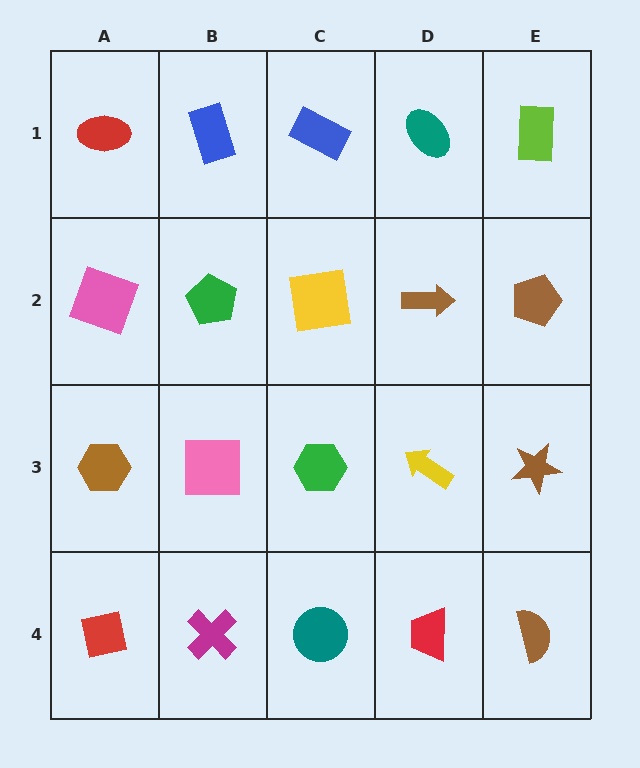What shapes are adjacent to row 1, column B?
A green pentagon (row 2, column B), a red ellipse (row 1, column A), a blue rectangle (row 1, column C).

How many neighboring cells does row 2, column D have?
4.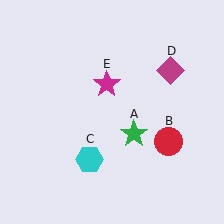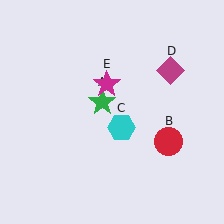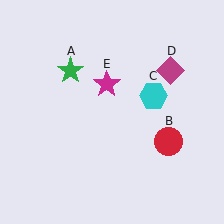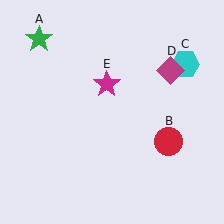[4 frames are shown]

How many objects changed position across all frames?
2 objects changed position: green star (object A), cyan hexagon (object C).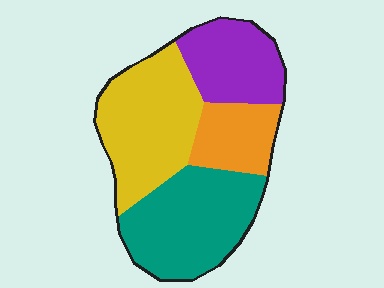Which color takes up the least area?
Orange, at roughly 15%.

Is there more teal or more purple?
Teal.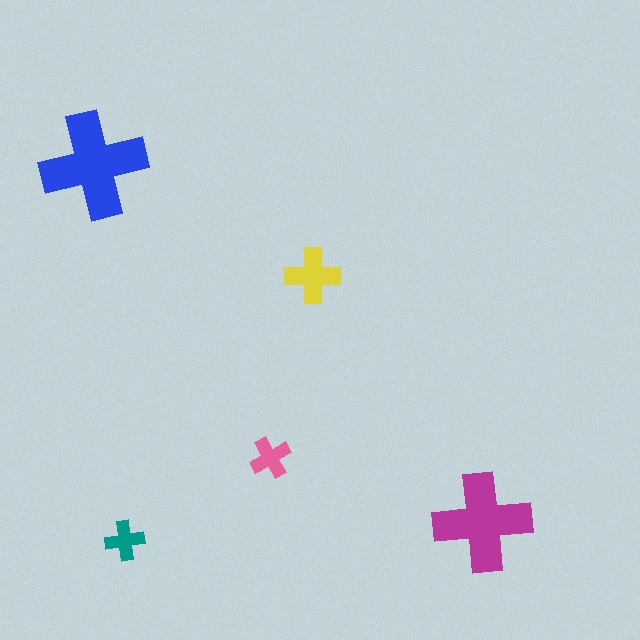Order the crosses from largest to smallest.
the blue one, the magenta one, the yellow one, the pink one, the teal one.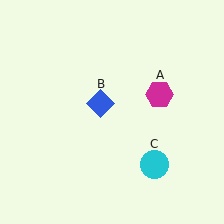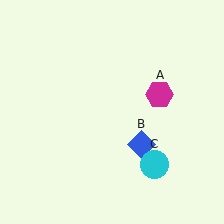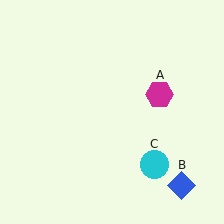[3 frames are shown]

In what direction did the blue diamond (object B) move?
The blue diamond (object B) moved down and to the right.